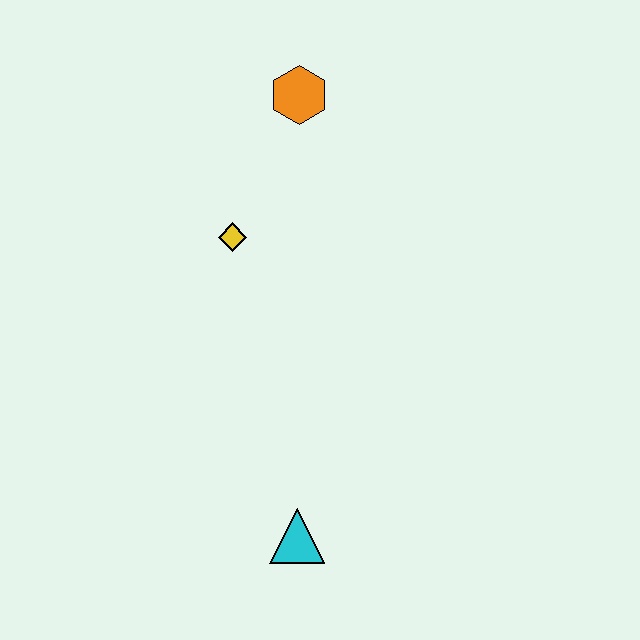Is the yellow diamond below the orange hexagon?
Yes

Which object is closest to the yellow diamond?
The orange hexagon is closest to the yellow diamond.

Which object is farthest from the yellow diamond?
The cyan triangle is farthest from the yellow diamond.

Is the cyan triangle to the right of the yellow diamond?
Yes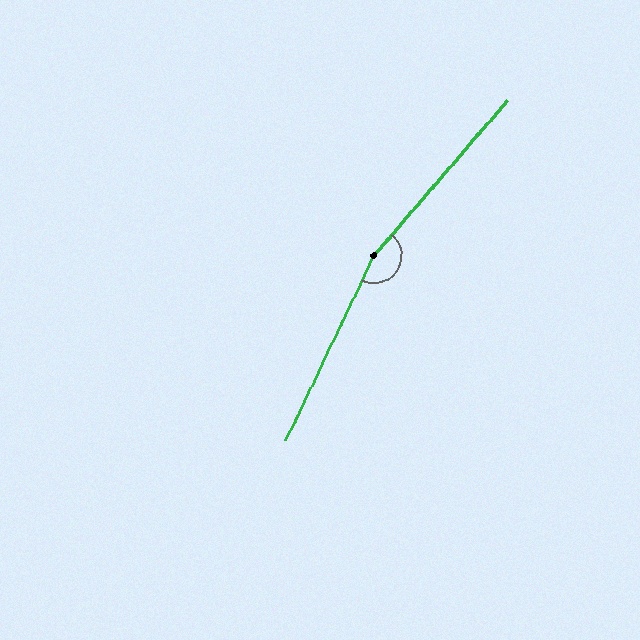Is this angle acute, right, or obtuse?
It is obtuse.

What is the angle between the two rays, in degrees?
Approximately 165 degrees.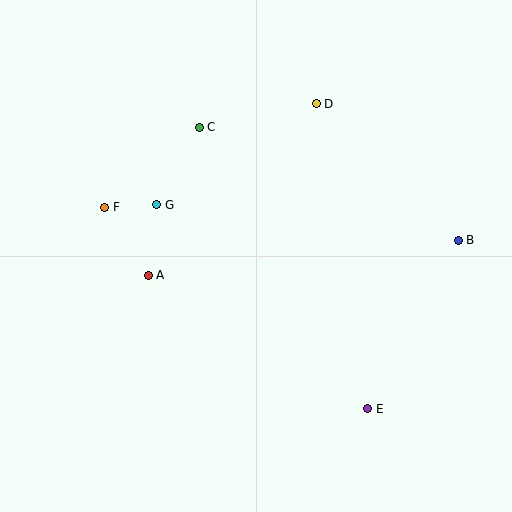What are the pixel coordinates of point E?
Point E is at (368, 409).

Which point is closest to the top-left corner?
Point F is closest to the top-left corner.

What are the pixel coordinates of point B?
Point B is at (458, 240).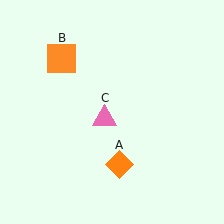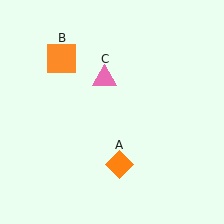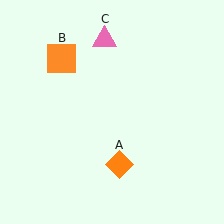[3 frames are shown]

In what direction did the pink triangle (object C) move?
The pink triangle (object C) moved up.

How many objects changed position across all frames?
1 object changed position: pink triangle (object C).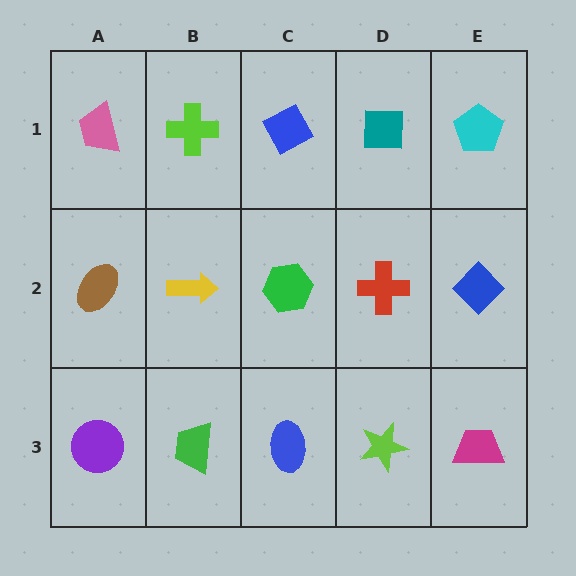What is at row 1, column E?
A cyan pentagon.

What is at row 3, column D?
A lime star.